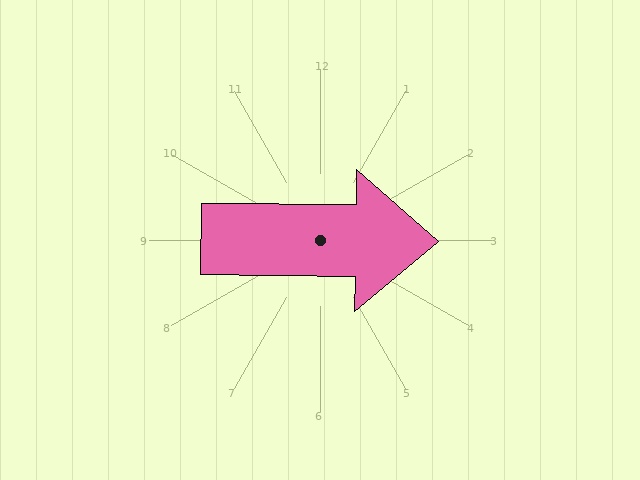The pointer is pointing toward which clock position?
Roughly 3 o'clock.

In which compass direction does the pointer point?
East.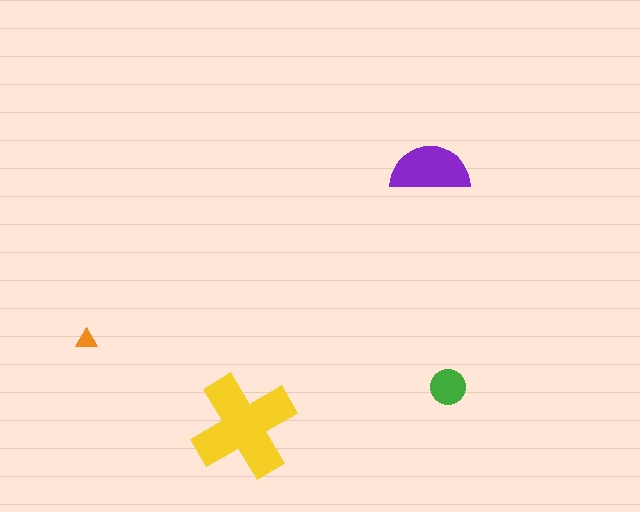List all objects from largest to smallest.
The yellow cross, the purple semicircle, the green circle, the orange triangle.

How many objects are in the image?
There are 4 objects in the image.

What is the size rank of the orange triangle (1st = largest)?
4th.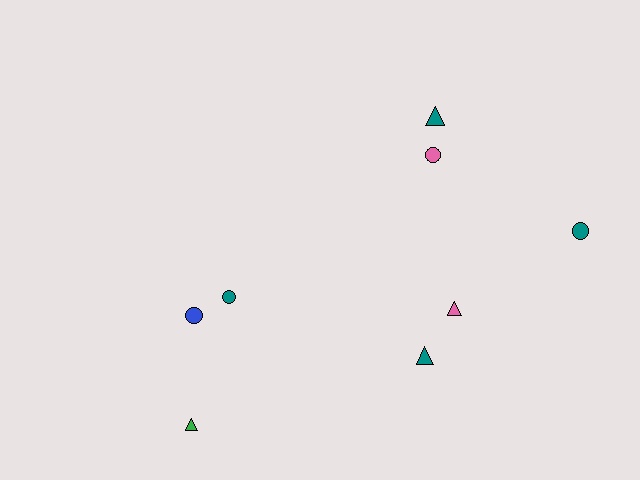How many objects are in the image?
There are 8 objects.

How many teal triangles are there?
There are 2 teal triangles.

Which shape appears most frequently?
Triangle, with 4 objects.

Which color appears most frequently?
Teal, with 4 objects.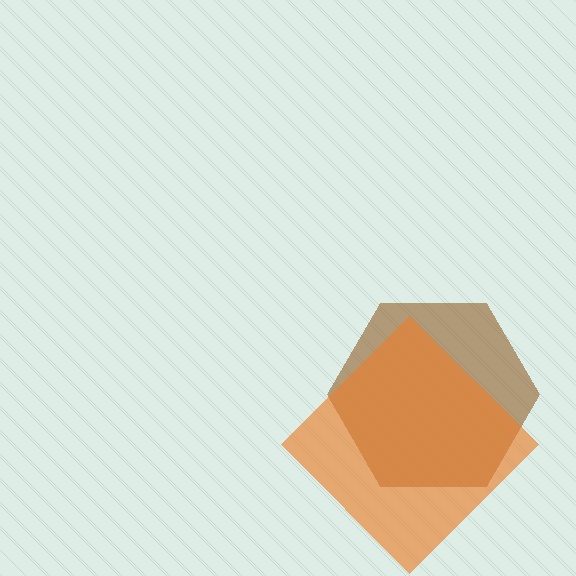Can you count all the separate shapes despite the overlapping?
Yes, there are 2 separate shapes.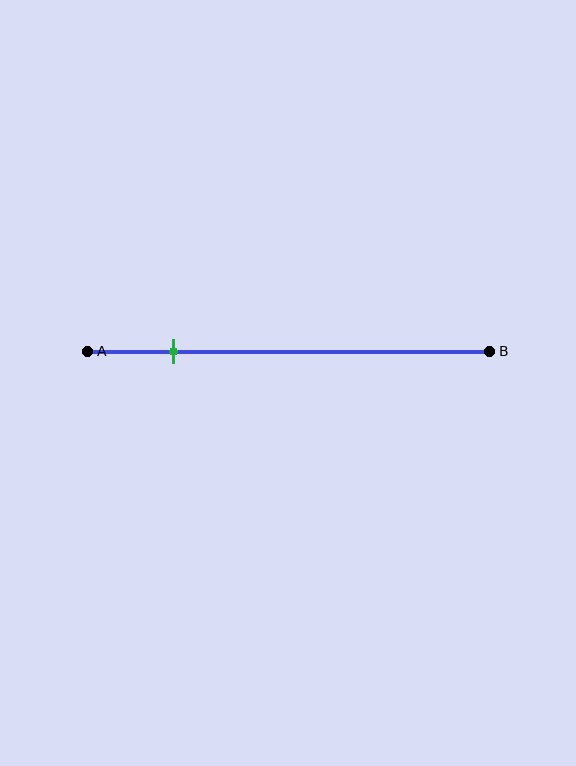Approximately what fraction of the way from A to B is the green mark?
The green mark is approximately 20% of the way from A to B.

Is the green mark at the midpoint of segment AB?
No, the mark is at about 20% from A, not at the 50% midpoint.